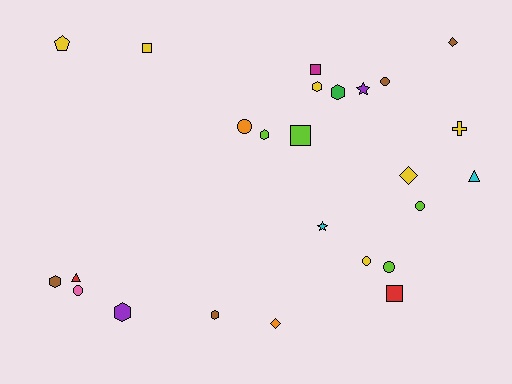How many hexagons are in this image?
There are 6 hexagons.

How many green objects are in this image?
There is 1 green object.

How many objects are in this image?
There are 25 objects.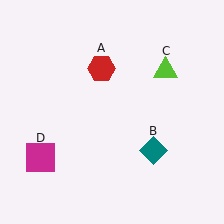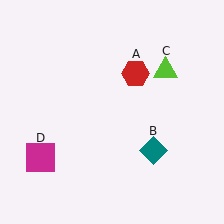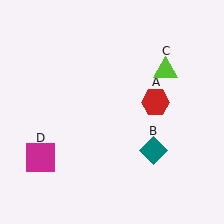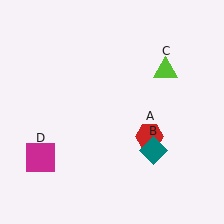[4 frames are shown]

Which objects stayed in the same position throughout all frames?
Teal diamond (object B) and lime triangle (object C) and magenta square (object D) remained stationary.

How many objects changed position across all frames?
1 object changed position: red hexagon (object A).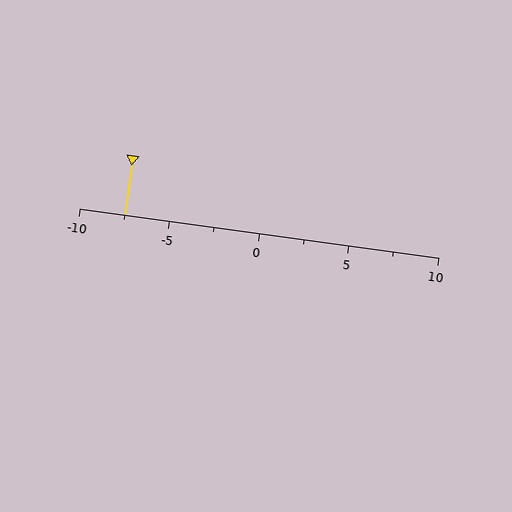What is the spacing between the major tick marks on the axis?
The major ticks are spaced 5 apart.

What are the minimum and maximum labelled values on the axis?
The axis runs from -10 to 10.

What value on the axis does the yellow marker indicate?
The marker indicates approximately -7.5.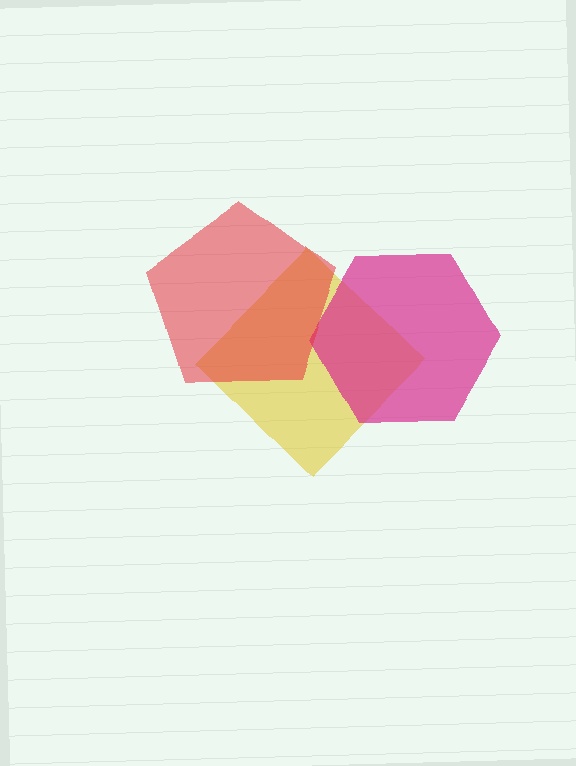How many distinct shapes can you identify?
There are 3 distinct shapes: a yellow diamond, a magenta hexagon, a red pentagon.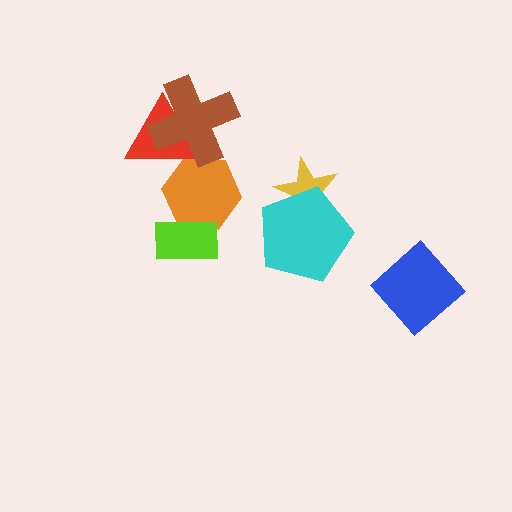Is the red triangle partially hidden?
Yes, it is partially covered by another shape.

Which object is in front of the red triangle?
The brown cross is in front of the red triangle.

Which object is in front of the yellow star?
The cyan pentagon is in front of the yellow star.